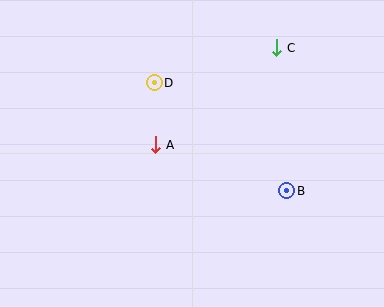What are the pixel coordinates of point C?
Point C is at (277, 48).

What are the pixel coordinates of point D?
Point D is at (154, 83).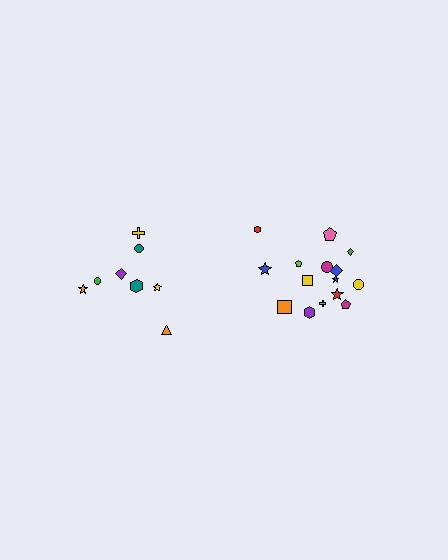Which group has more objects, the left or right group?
The right group.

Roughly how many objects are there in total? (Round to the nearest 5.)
Roughly 25 objects in total.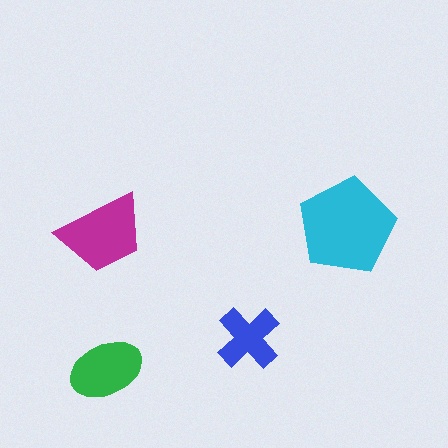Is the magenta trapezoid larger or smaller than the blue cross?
Larger.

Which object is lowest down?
The green ellipse is bottommost.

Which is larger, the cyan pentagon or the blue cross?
The cyan pentagon.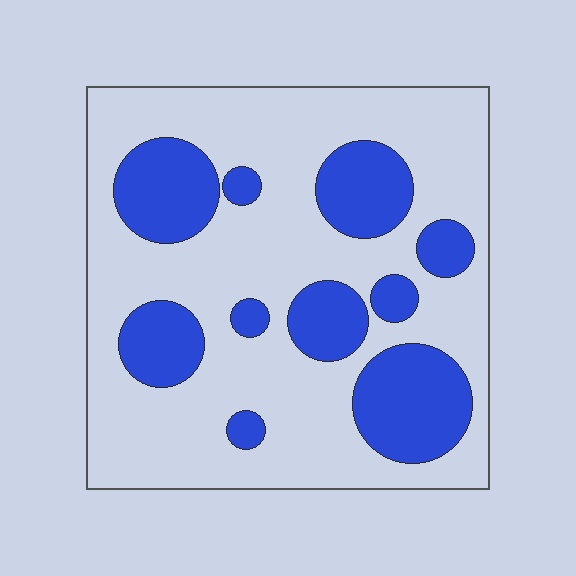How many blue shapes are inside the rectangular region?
10.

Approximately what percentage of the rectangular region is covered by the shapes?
Approximately 30%.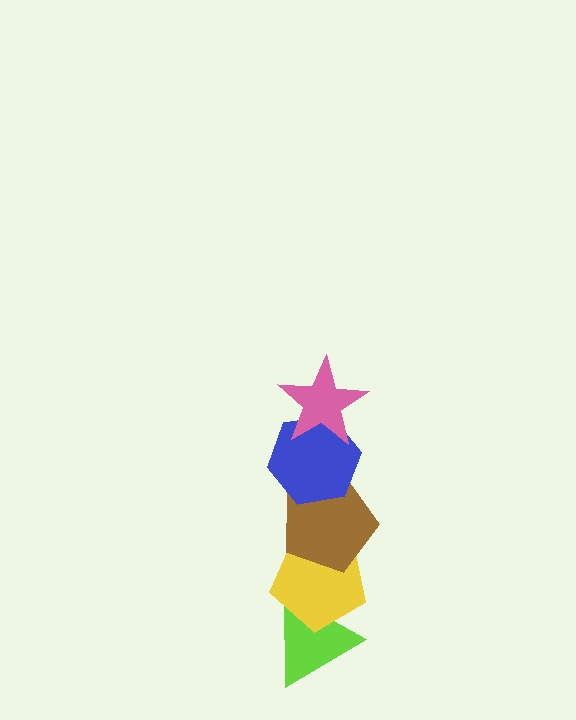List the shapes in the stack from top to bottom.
From top to bottom: the pink star, the blue hexagon, the brown pentagon, the yellow pentagon, the lime triangle.